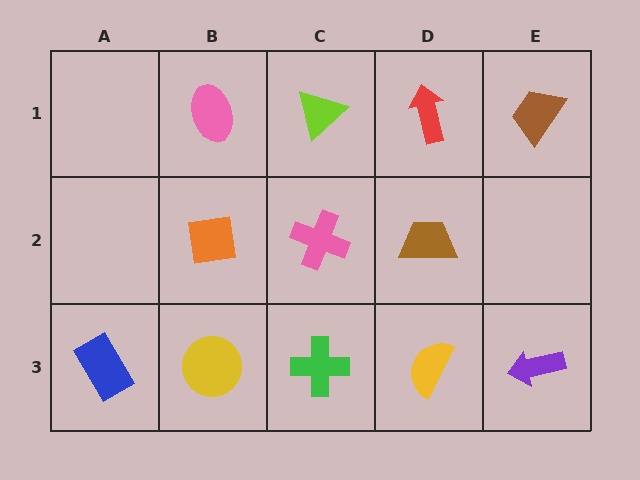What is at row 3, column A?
A blue rectangle.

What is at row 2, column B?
An orange square.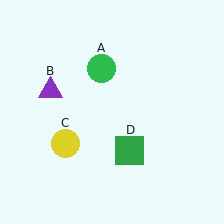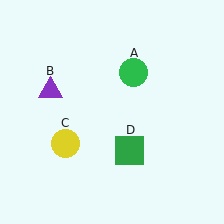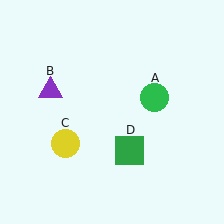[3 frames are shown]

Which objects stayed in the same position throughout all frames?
Purple triangle (object B) and yellow circle (object C) and green square (object D) remained stationary.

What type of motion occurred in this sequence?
The green circle (object A) rotated clockwise around the center of the scene.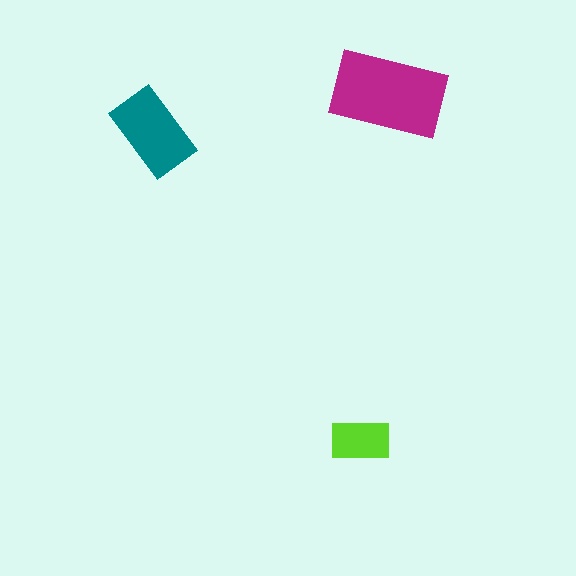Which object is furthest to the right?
The magenta rectangle is rightmost.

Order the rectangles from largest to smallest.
the magenta one, the teal one, the lime one.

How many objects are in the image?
There are 3 objects in the image.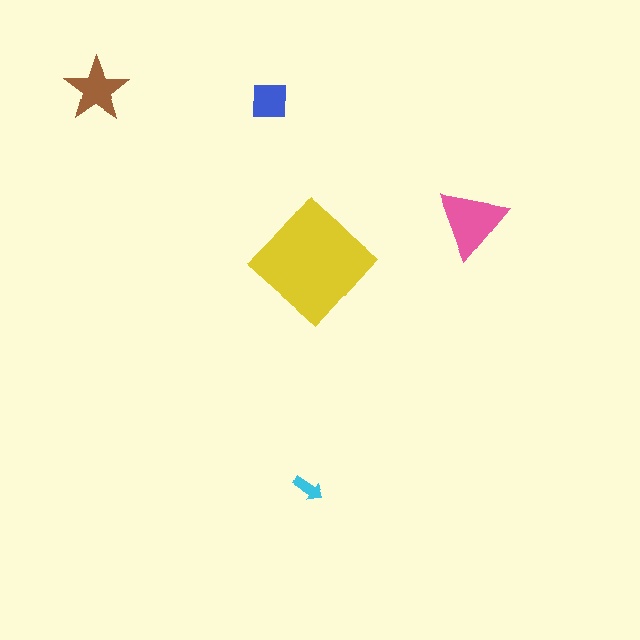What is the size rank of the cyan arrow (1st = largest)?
5th.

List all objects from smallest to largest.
The cyan arrow, the blue square, the brown star, the pink triangle, the yellow diamond.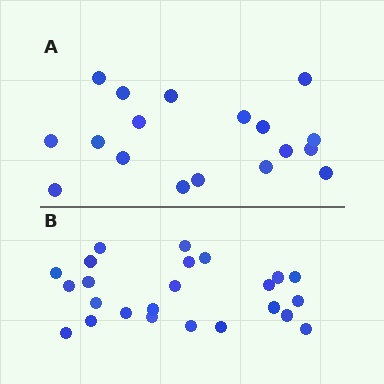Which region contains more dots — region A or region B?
Region B (the bottom region) has more dots.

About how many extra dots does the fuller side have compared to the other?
Region B has about 6 more dots than region A.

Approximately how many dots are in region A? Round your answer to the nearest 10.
About 20 dots. (The exact count is 18, which rounds to 20.)